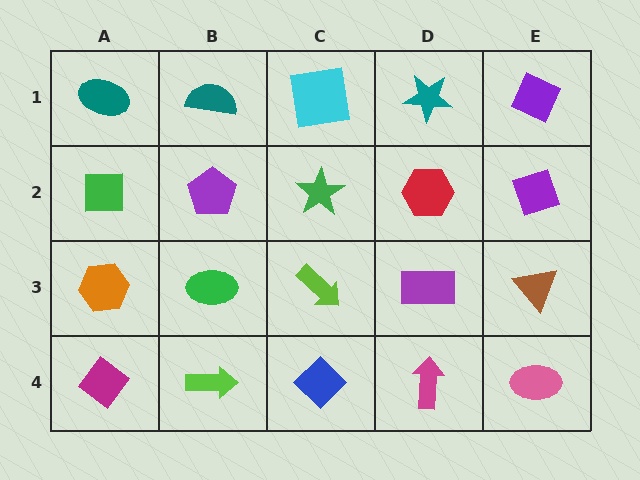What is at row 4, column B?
A lime arrow.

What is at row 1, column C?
A cyan square.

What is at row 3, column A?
An orange hexagon.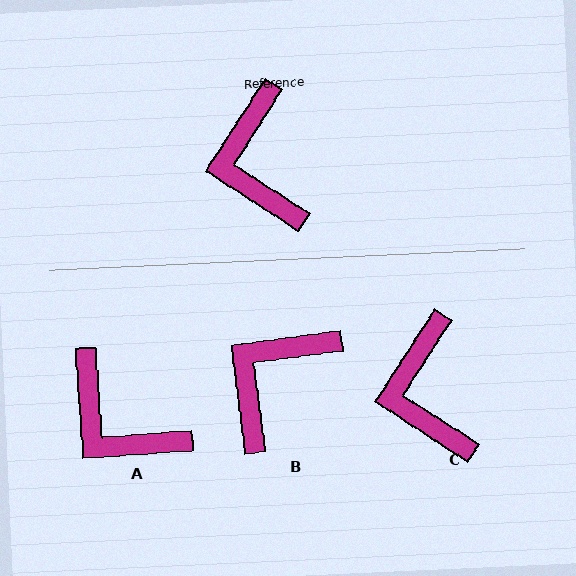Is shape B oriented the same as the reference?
No, it is off by about 50 degrees.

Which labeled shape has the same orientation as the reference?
C.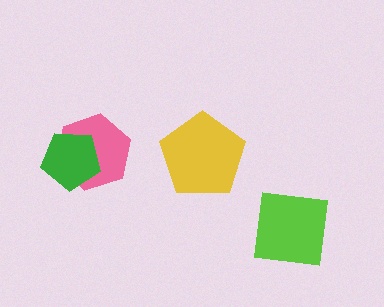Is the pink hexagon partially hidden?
Yes, it is partially covered by another shape.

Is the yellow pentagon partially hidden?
No, no other shape covers it.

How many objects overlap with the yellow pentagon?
0 objects overlap with the yellow pentagon.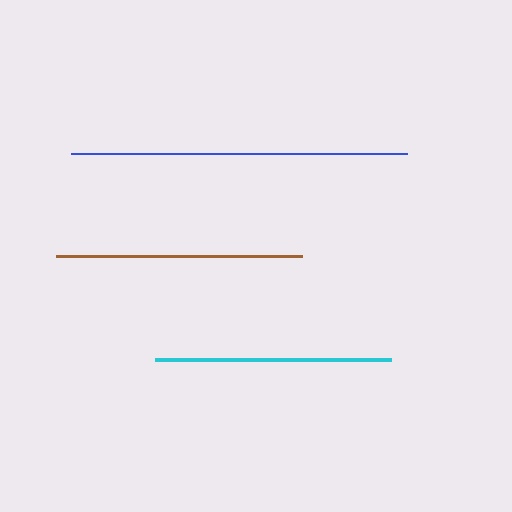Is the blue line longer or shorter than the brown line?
The blue line is longer than the brown line.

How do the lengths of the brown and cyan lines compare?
The brown and cyan lines are approximately the same length.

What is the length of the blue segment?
The blue segment is approximately 336 pixels long.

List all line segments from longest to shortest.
From longest to shortest: blue, brown, cyan.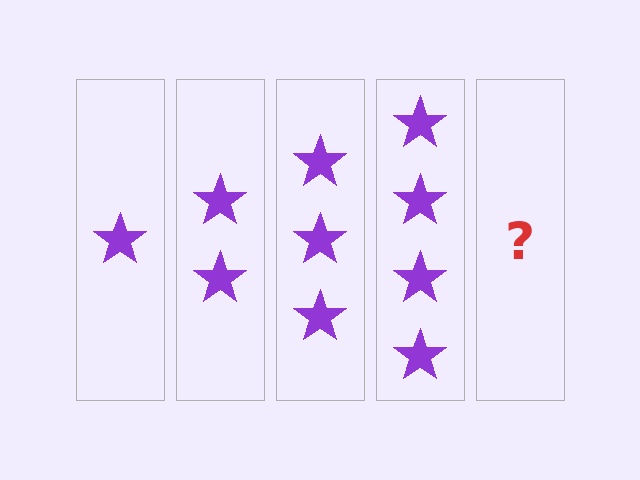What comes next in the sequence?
The next element should be 5 stars.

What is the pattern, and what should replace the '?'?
The pattern is that each step adds one more star. The '?' should be 5 stars.